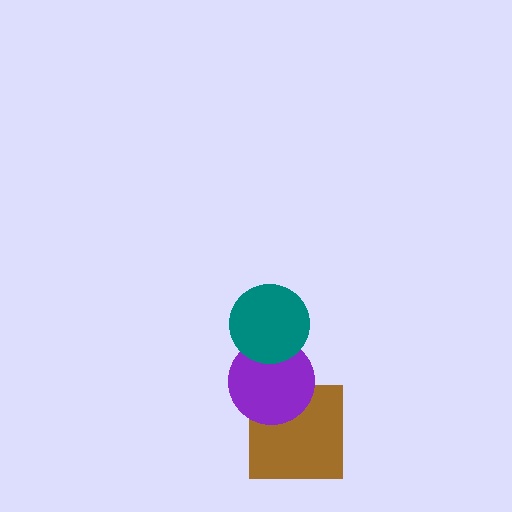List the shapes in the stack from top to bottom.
From top to bottom: the teal circle, the purple circle, the brown square.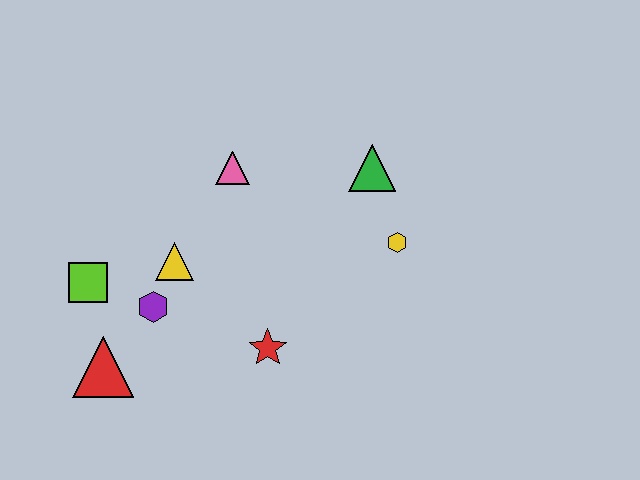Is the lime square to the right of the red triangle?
No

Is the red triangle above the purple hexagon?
No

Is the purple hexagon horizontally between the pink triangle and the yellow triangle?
No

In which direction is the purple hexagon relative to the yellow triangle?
The purple hexagon is below the yellow triangle.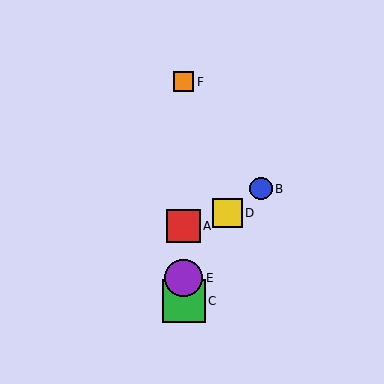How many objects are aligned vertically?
4 objects (A, C, E, F) are aligned vertically.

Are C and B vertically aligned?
No, C is at x≈184 and B is at x≈261.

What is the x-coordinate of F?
Object F is at x≈184.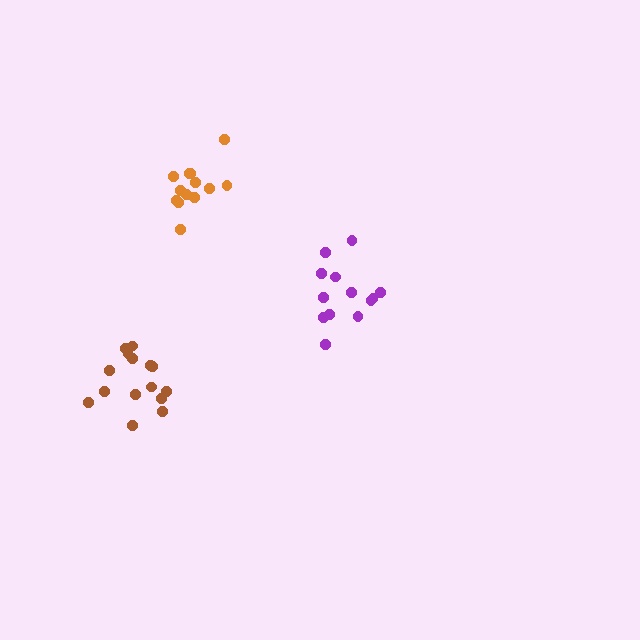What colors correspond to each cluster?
The clusters are colored: purple, brown, orange.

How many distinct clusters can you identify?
There are 3 distinct clusters.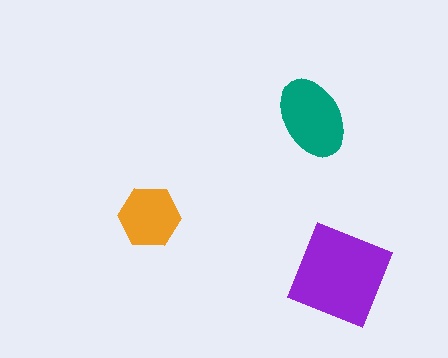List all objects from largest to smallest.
The purple square, the teal ellipse, the orange hexagon.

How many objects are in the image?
There are 3 objects in the image.